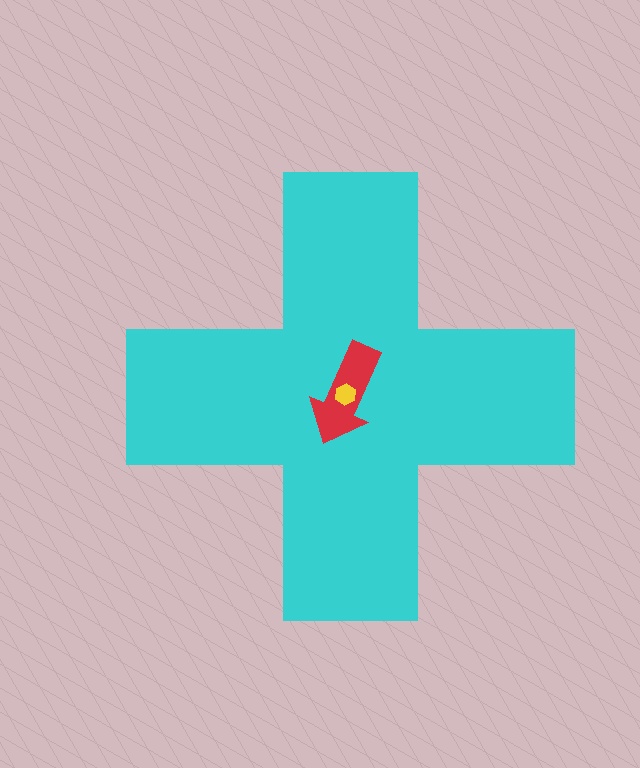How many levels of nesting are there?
3.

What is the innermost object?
The yellow hexagon.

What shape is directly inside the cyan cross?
The red arrow.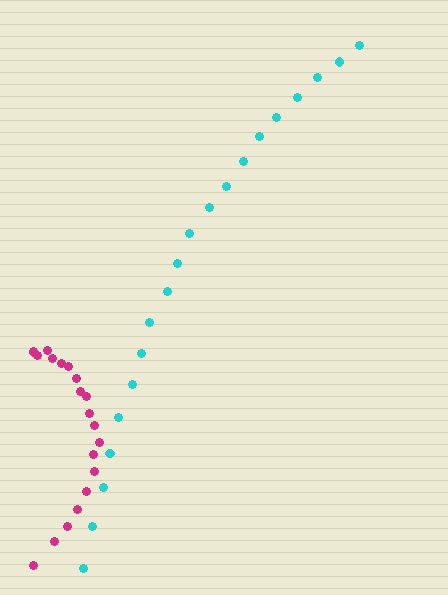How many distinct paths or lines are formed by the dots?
There are 2 distinct paths.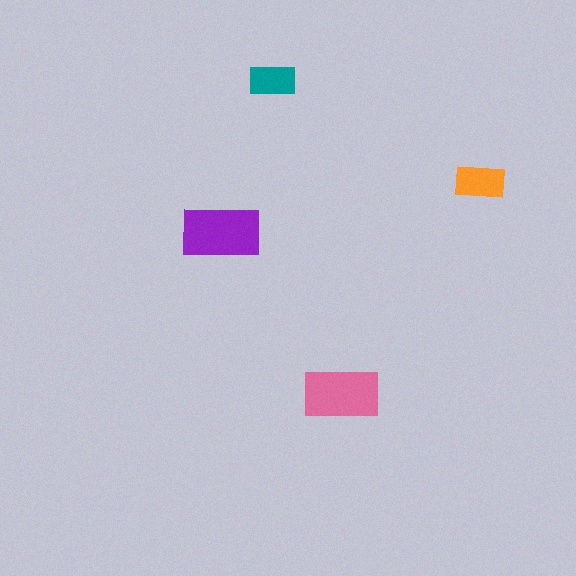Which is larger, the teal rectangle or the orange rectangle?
The orange one.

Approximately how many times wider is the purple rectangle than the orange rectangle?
About 1.5 times wider.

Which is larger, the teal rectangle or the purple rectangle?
The purple one.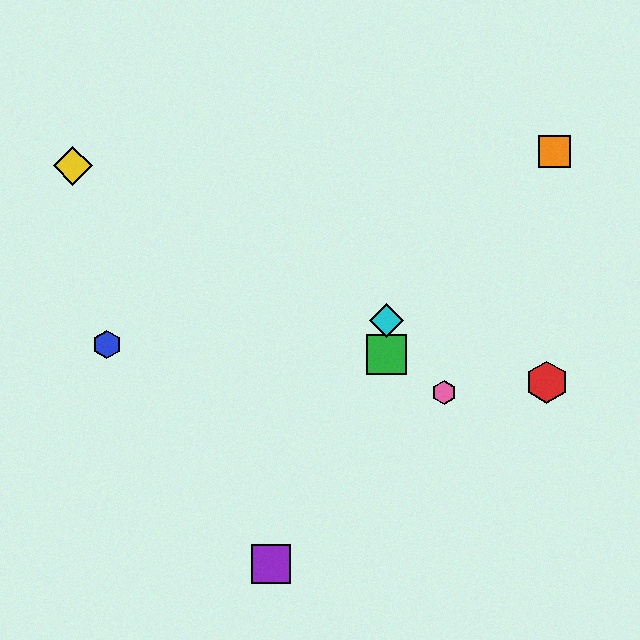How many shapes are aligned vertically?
2 shapes (the green square, the cyan diamond) are aligned vertically.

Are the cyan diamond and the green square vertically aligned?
Yes, both are at x≈387.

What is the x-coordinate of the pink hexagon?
The pink hexagon is at x≈444.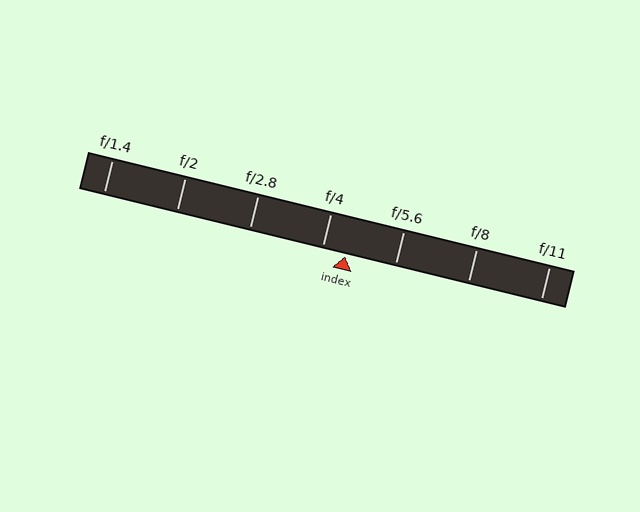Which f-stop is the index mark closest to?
The index mark is closest to f/4.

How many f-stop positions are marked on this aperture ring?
There are 7 f-stop positions marked.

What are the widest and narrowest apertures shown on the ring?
The widest aperture shown is f/1.4 and the narrowest is f/11.